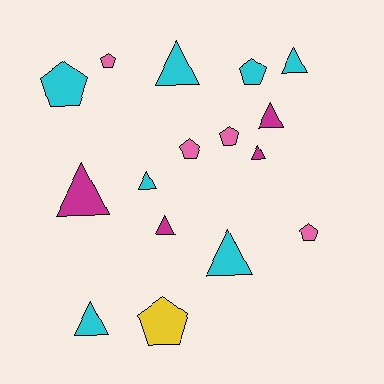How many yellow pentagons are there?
There is 1 yellow pentagon.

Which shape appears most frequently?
Triangle, with 9 objects.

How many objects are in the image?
There are 16 objects.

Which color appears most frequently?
Cyan, with 7 objects.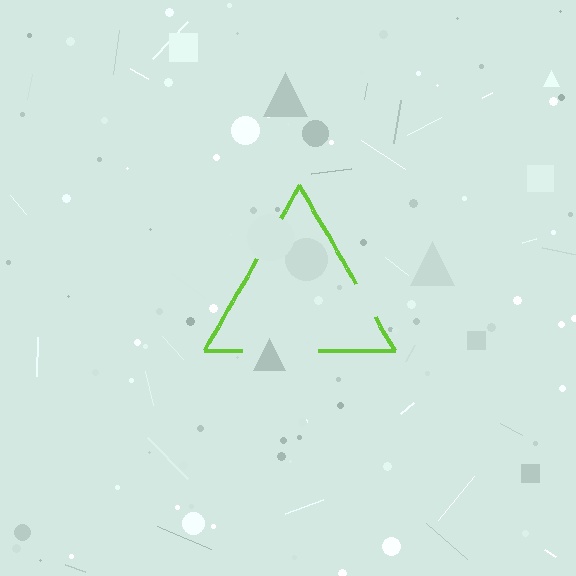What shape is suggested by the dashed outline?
The dashed outline suggests a triangle.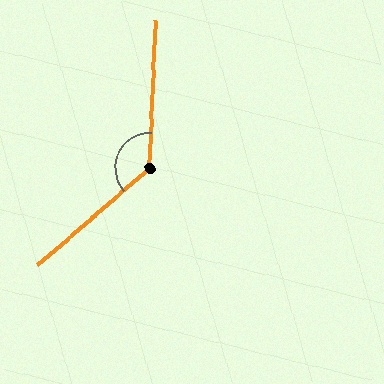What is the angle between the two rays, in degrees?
Approximately 133 degrees.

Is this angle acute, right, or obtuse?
It is obtuse.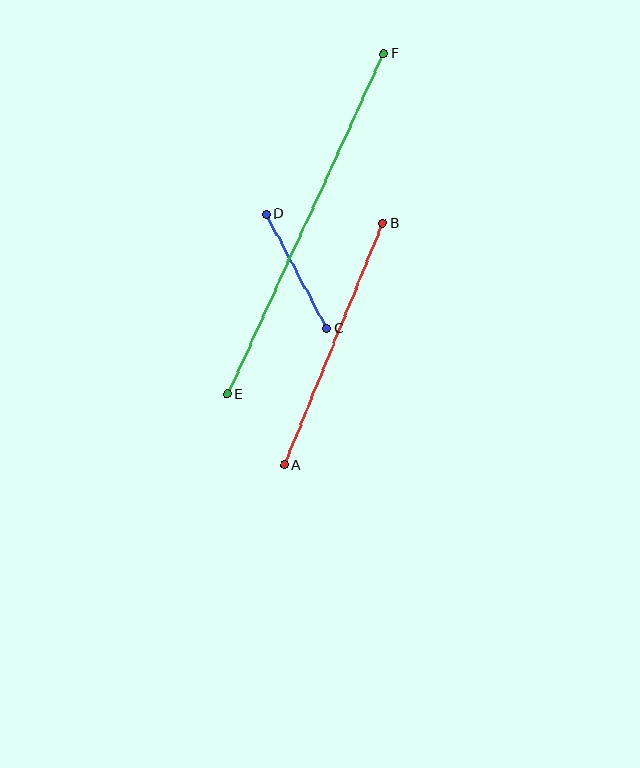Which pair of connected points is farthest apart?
Points E and F are farthest apart.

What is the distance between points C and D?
The distance is approximately 130 pixels.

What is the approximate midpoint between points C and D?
The midpoint is at approximately (296, 271) pixels.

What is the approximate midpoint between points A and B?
The midpoint is at approximately (334, 344) pixels.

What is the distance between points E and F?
The distance is approximately 375 pixels.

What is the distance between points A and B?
The distance is approximately 261 pixels.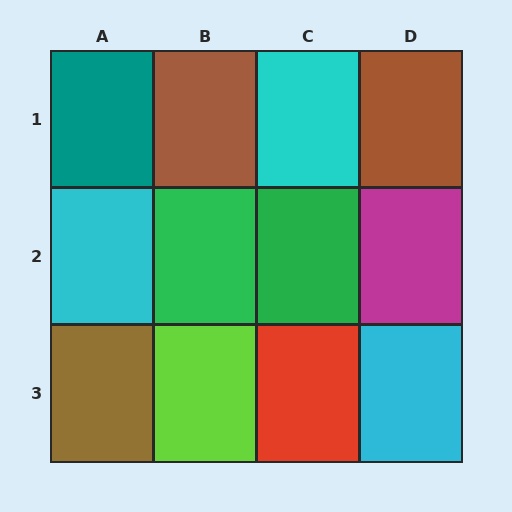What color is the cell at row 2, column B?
Green.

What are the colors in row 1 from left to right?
Teal, brown, cyan, brown.